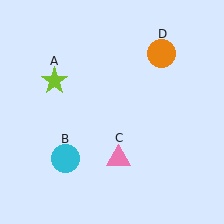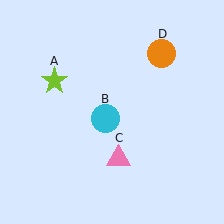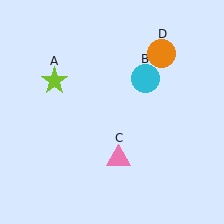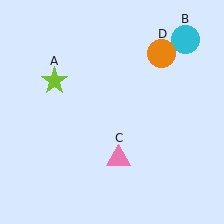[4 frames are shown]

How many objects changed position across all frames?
1 object changed position: cyan circle (object B).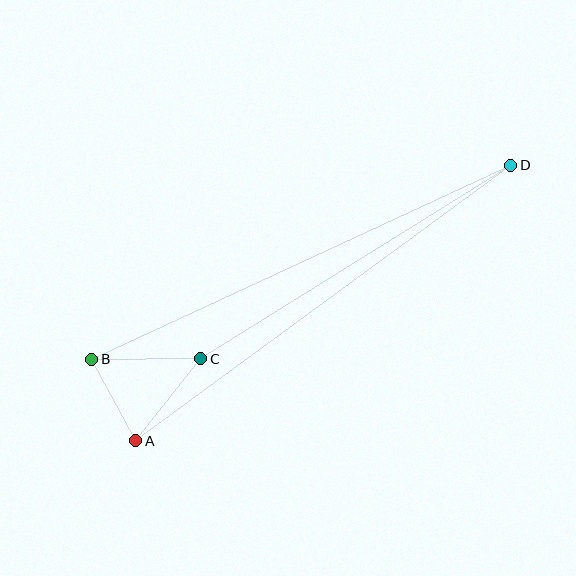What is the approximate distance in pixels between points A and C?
The distance between A and C is approximately 105 pixels.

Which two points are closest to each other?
Points A and B are closest to each other.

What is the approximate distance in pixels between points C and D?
The distance between C and D is approximately 365 pixels.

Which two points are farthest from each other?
Points A and D are farthest from each other.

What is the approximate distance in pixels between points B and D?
The distance between B and D is approximately 462 pixels.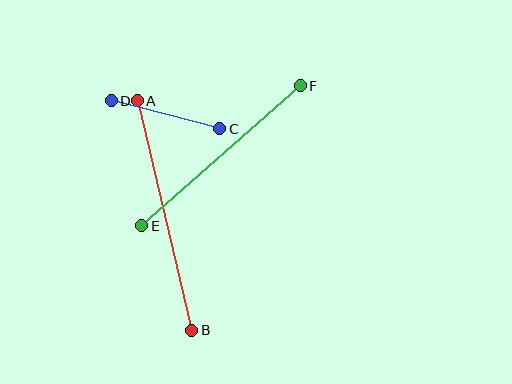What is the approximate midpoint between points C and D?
The midpoint is at approximately (165, 115) pixels.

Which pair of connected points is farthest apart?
Points A and B are farthest apart.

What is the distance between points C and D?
The distance is approximately 112 pixels.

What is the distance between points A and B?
The distance is approximately 236 pixels.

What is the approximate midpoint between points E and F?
The midpoint is at approximately (221, 156) pixels.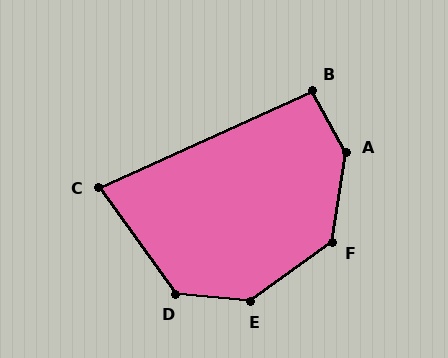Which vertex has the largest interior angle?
A, at approximately 142 degrees.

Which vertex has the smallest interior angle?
C, at approximately 79 degrees.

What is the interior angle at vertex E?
Approximately 139 degrees (obtuse).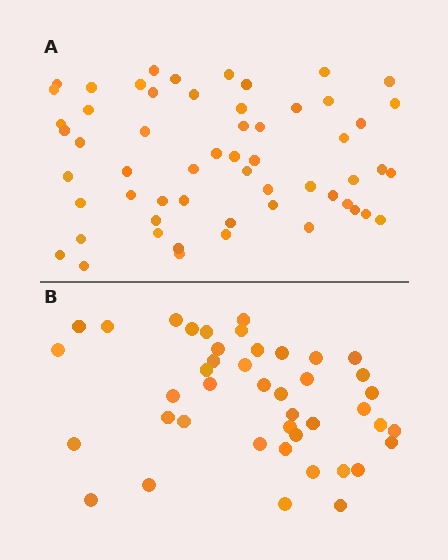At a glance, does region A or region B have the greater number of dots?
Region A (the top region) has more dots.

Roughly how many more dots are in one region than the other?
Region A has approximately 15 more dots than region B.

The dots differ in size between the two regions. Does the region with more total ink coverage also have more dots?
No. Region B has more total ink coverage because its dots are larger, but region A actually contains more individual dots. Total area can be misleading — the number of items is what matters here.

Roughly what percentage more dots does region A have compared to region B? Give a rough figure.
About 35% more.